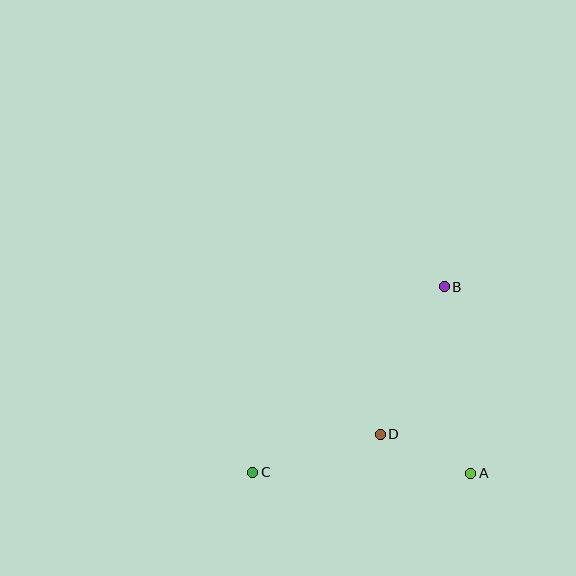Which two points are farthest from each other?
Points B and C are farthest from each other.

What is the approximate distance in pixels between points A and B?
The distance between A and B is approximately 189 pixels.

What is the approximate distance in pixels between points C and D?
The distance between C and D is approximately 133 pixels.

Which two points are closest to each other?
Points A and D are closest to each other.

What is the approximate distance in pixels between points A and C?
The distance between A and C is approximately 218 pixels.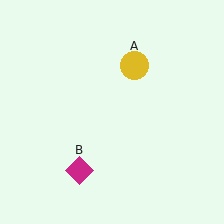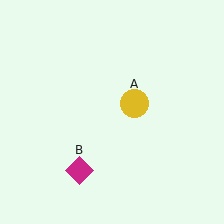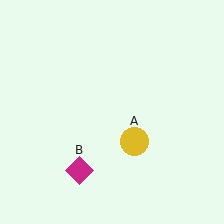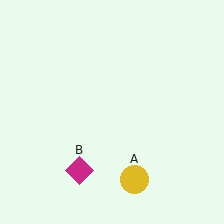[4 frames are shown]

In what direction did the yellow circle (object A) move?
The yellow circle (object A) moved down.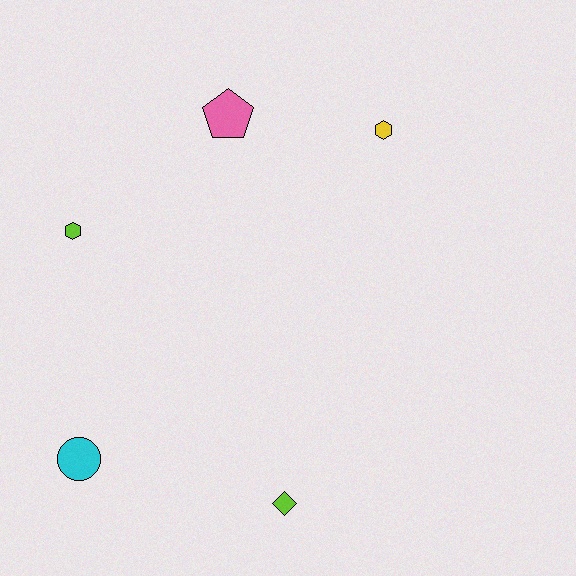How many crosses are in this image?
There are no crosses.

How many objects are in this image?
There are 5 objects.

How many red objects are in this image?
There are no red objects.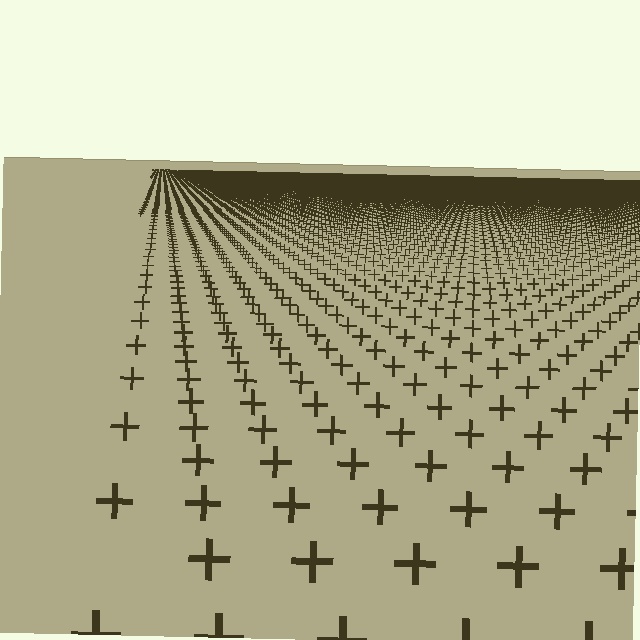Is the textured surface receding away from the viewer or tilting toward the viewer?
The surface is receding away from the viewer. Texture elements get smaller and denser toward the top.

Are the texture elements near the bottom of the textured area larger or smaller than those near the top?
Larger. Near the bottom, elements are closer to the viewer and appear at a bigger on-screen size.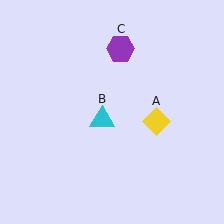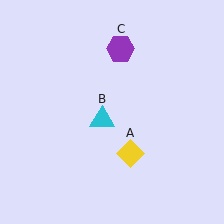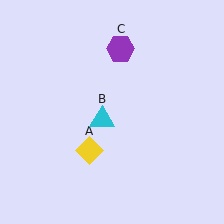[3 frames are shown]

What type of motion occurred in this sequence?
The yellow diamond (object A) rotated clockwise around the center of the scene.